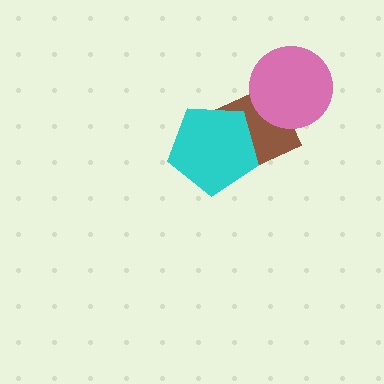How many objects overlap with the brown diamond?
2 objects overlap with the brown diamond.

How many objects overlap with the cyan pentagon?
1 object overlaps with the cyan pentagon.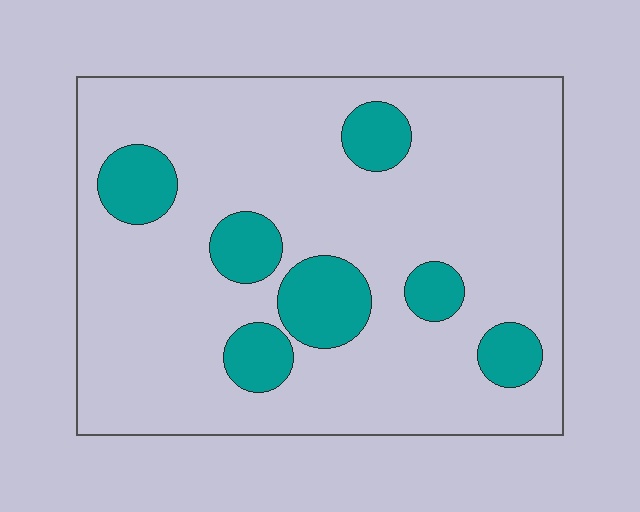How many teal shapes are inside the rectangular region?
7.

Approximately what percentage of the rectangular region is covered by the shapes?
Approximately 15%.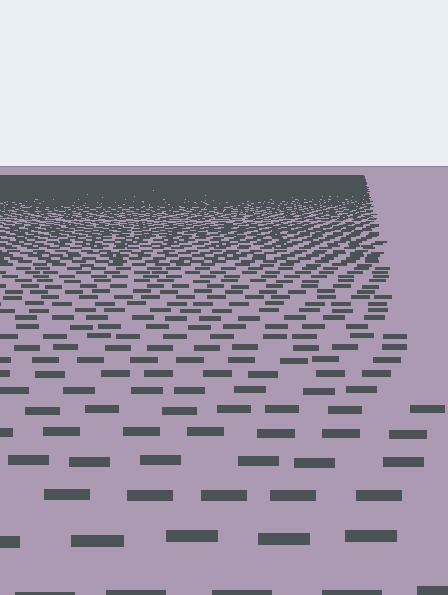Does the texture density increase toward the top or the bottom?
Density increases toward the top.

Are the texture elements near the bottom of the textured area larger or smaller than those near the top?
Larger. Near the bottom, elements are closer to the viewer and appear at a bigger on-screen size.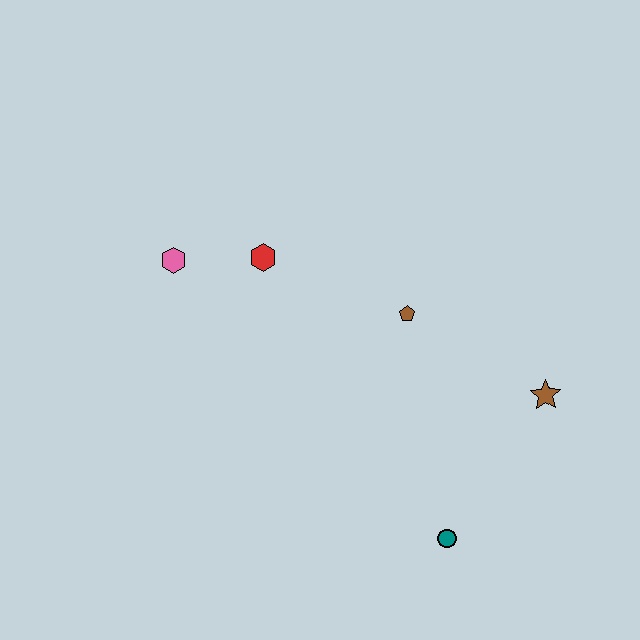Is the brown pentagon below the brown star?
No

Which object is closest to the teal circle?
The brown star is closest to the teal circle.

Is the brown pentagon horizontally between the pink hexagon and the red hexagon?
No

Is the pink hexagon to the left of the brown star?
Yes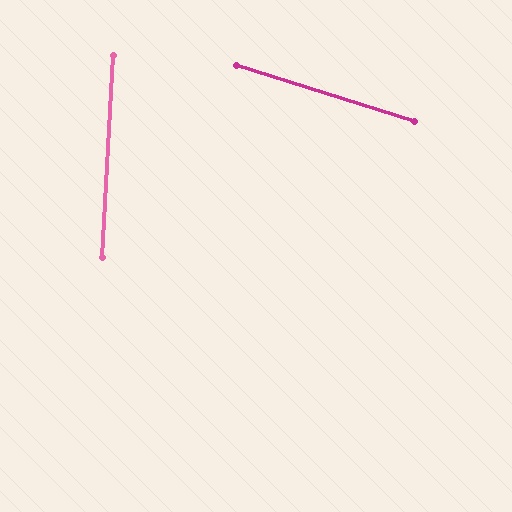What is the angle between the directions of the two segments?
Approximately 76 degrees.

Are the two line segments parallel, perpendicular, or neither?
Neither parallel nor perpendicular — they differ by about 76°.